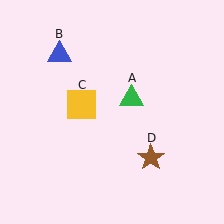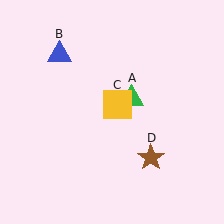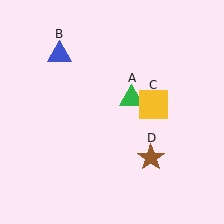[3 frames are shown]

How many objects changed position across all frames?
1 object changed position: yellow square (object C).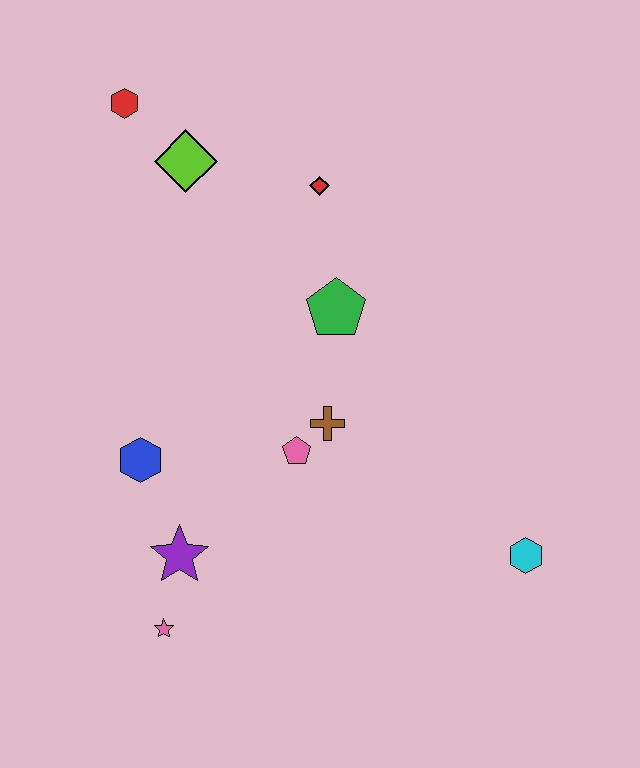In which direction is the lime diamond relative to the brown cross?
The lime diamond is above the brown cross.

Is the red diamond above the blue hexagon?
Yes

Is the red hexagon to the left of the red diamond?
Yes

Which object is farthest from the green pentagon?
The pink star is farthest from the green pentagon.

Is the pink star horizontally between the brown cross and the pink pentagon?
No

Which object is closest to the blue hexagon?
The purple star is closest to the blue hexagon.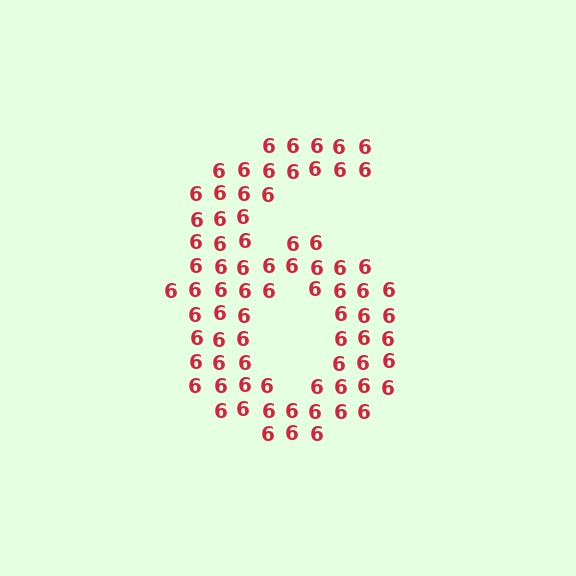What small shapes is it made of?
It is made of small digit 6's.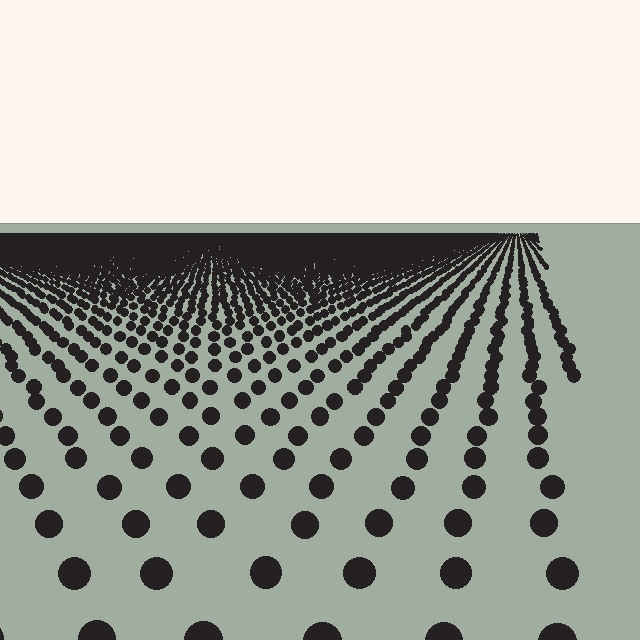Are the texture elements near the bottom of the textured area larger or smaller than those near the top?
Larger. Near the bottom, elements are closer to the viewer and appear at a bigger on-screen size.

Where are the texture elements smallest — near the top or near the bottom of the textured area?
Near the top.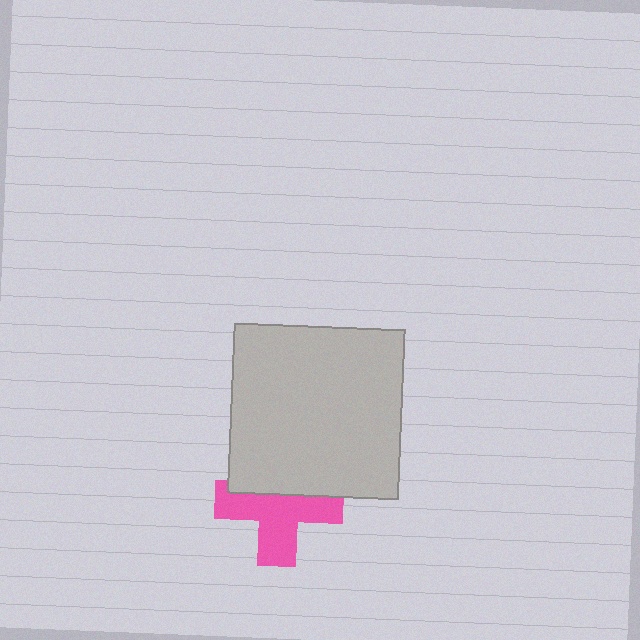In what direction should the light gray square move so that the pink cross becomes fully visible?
The light gray square should move up. That is the shortest direction to clear the overlap and leave the pink cross fully visible.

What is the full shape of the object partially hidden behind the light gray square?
The partially hidden object is a pink cross.